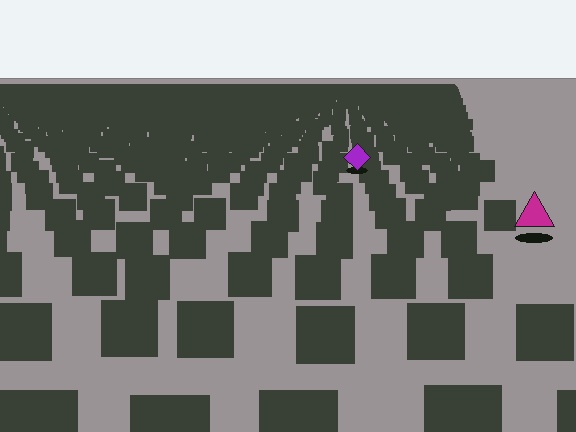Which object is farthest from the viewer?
The purple diamond is farthest from the viewer. It appears smaller and the ground texture around it is denser.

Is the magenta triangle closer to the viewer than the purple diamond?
Yes. The magenta triangle is closer — you can tell from the texture gradient: the ground texture is coarser near it.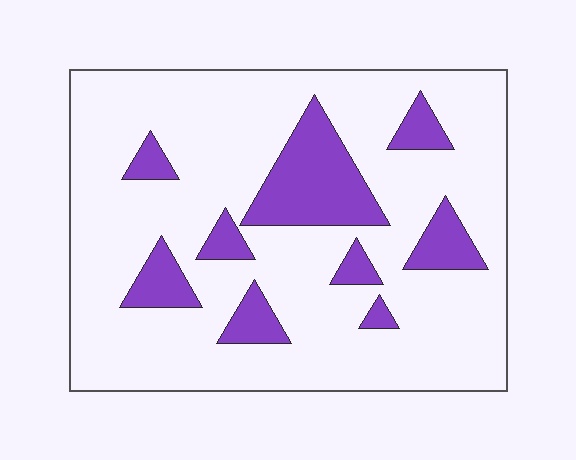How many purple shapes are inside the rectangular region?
9.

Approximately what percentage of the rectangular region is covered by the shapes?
Approximately 20%.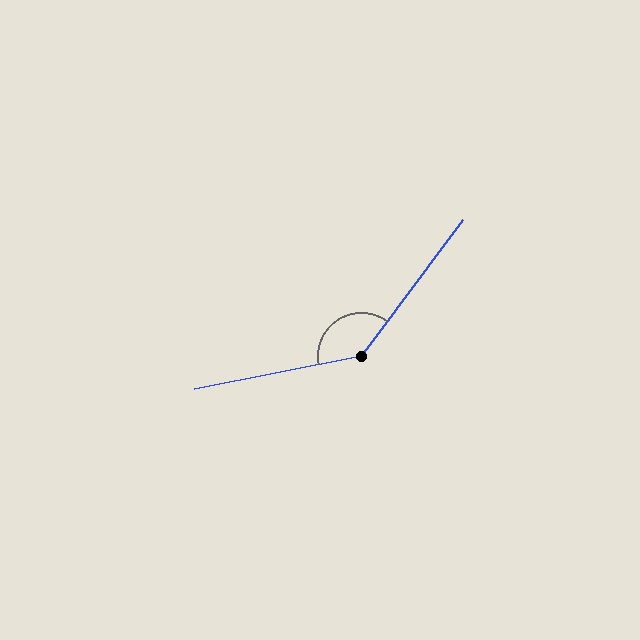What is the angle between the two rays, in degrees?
Approximately 138 degrees.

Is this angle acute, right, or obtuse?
It is obtuse.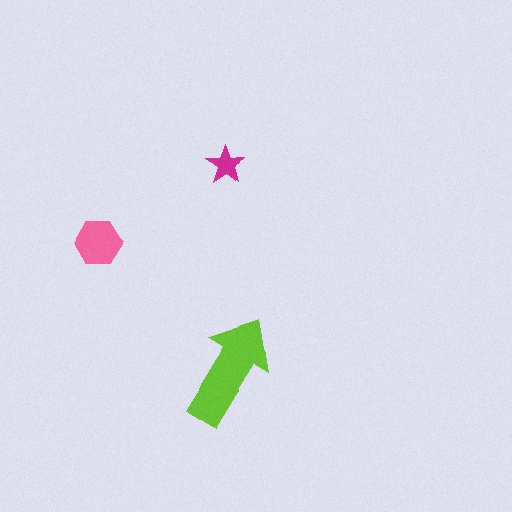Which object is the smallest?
The magenta star.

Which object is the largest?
The lime arrow.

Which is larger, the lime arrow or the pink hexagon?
The lime arrow.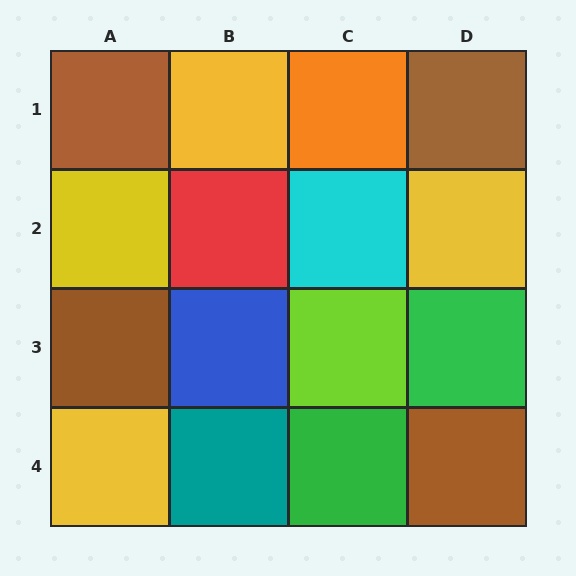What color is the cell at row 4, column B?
Teal.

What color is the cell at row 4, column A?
Yellow.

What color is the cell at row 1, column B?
Yellow.